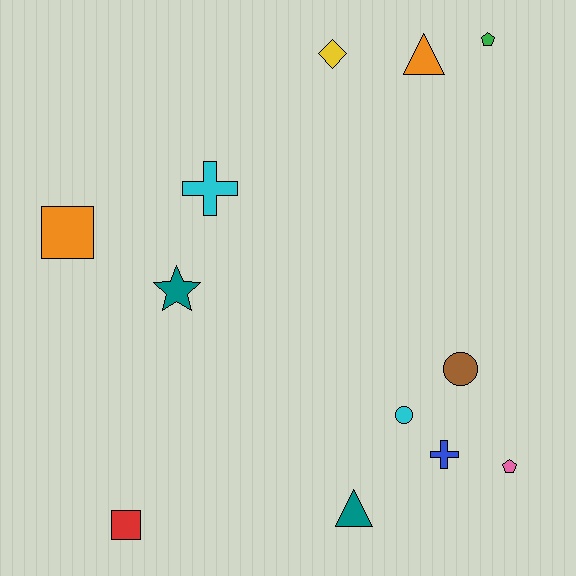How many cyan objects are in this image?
There are 2 cyan objects.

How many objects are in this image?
There are 12 objects.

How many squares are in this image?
There are 2 squares.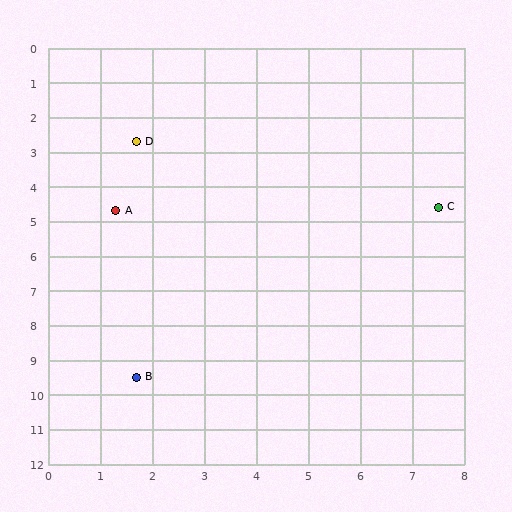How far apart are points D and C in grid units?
Points D and C are about 6.1 grid units apart.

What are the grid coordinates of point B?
Point B is at approximately (1.7, 9.5).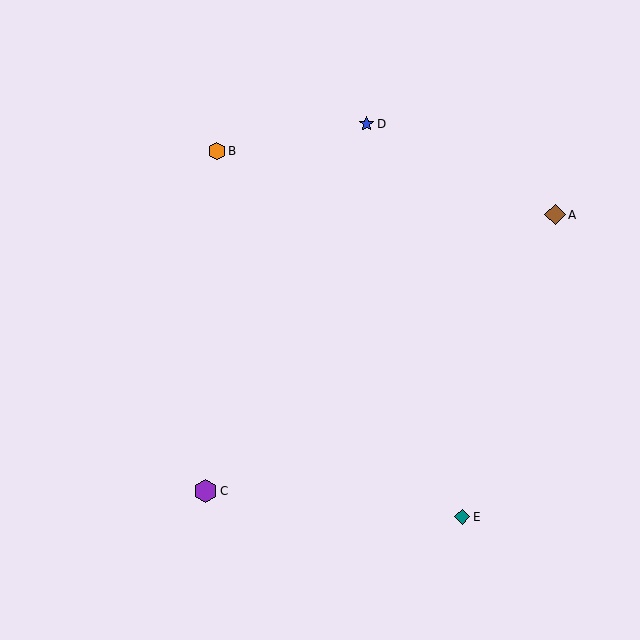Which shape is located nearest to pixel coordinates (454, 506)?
The teal diamond (labeled E) at (462, 517) is nearest to that location.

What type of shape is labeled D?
Shape D is a blue star.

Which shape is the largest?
The purple hexagon (labeled C) is the largest.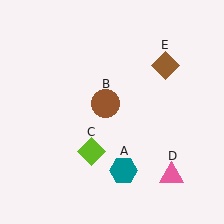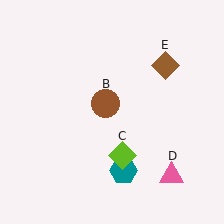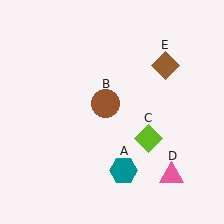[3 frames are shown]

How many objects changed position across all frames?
1 object changed position: lime diamond (object C).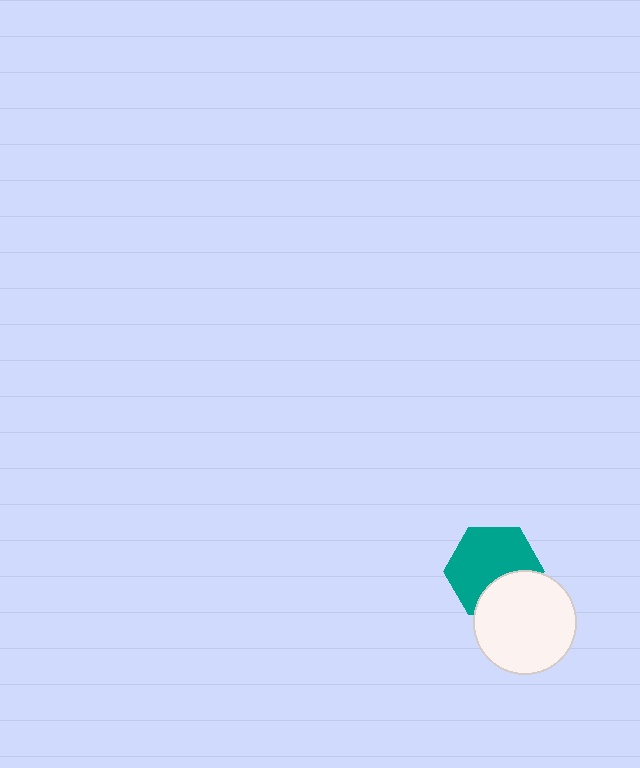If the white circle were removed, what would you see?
You would see the complete teal hexagon.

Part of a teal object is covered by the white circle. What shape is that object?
It is a hexagon.